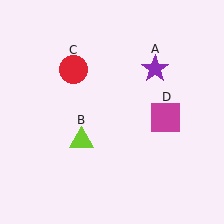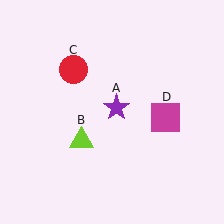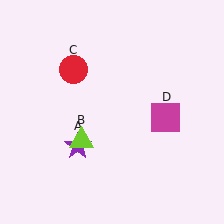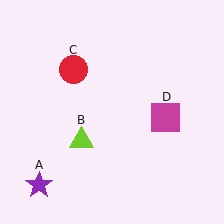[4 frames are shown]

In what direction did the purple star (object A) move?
The purple star (object A) moved down and to the left.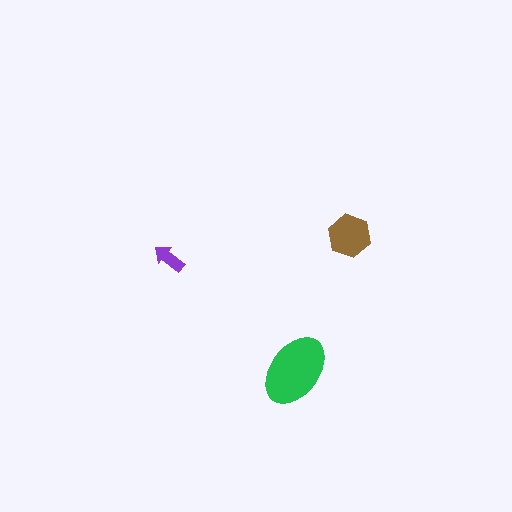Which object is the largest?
The green ellipse.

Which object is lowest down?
The green ellipse is bottommost.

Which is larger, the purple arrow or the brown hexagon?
The brown hexagon.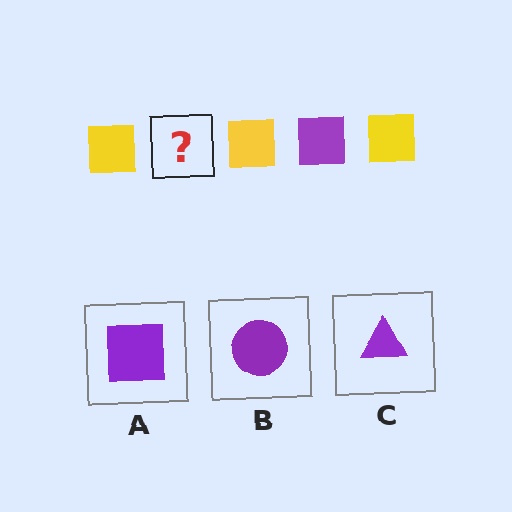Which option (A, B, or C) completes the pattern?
A.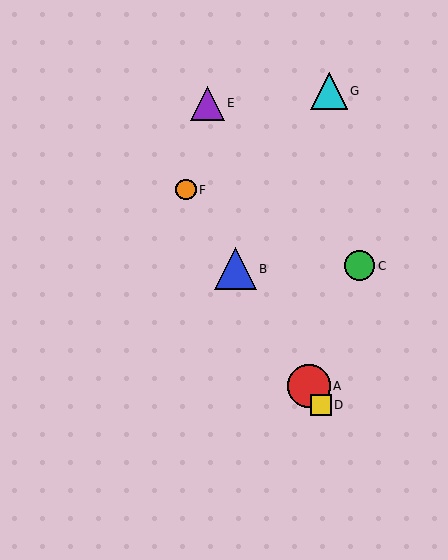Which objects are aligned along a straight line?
Objects A, B, D, F are aligned along a straight line.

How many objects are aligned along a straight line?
4 objects (A, B, D, F) are aligned along a straight line.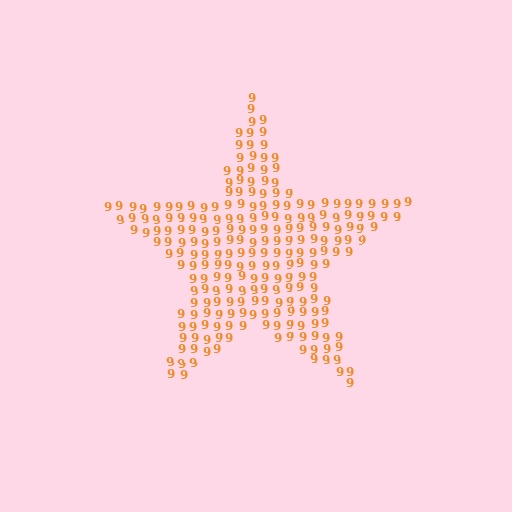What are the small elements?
The small elements are digit 9's.